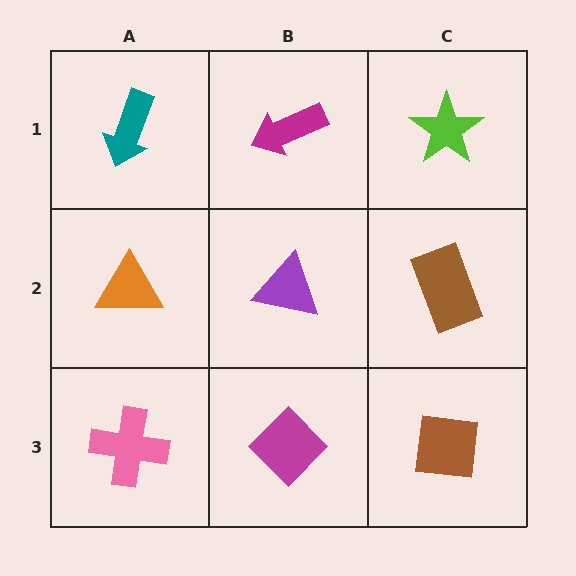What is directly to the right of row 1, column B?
A lime star.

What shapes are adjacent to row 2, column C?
A lime star (row 1, column C), a brown square (row 3, column C), a purple triangle (row 2, column B).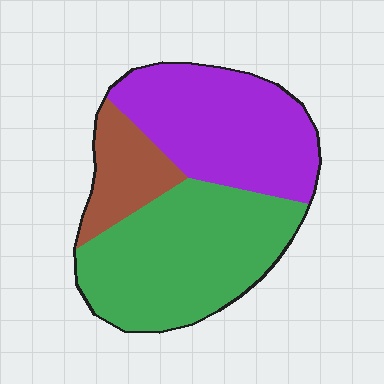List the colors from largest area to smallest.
From largest to smallest: green, purple, brown.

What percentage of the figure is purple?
Purple covers 39% of the figure.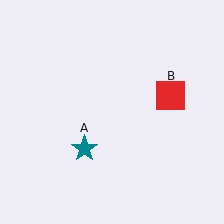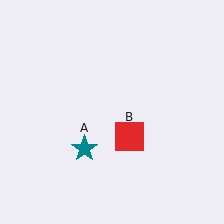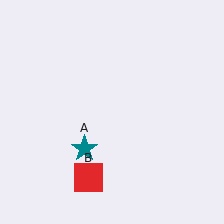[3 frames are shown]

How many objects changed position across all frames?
1 object changed position: red square (object B).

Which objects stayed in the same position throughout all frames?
Teal star (object A) remained stationary.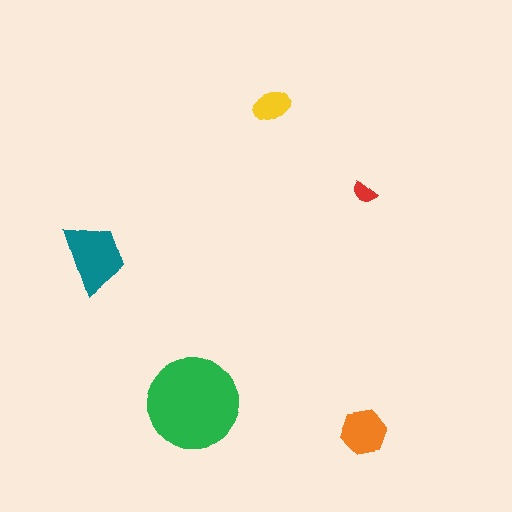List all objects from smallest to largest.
The red semicircle, the yellow ellipse, the orange hexagon, the teal trapezoid, the green circle.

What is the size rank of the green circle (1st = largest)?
1st.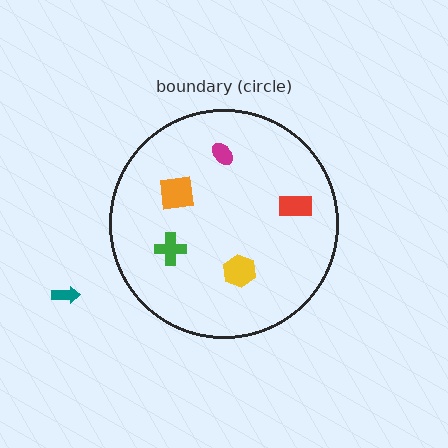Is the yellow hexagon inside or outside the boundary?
Inside.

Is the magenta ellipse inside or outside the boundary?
Inside.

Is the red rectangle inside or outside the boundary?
Inside.